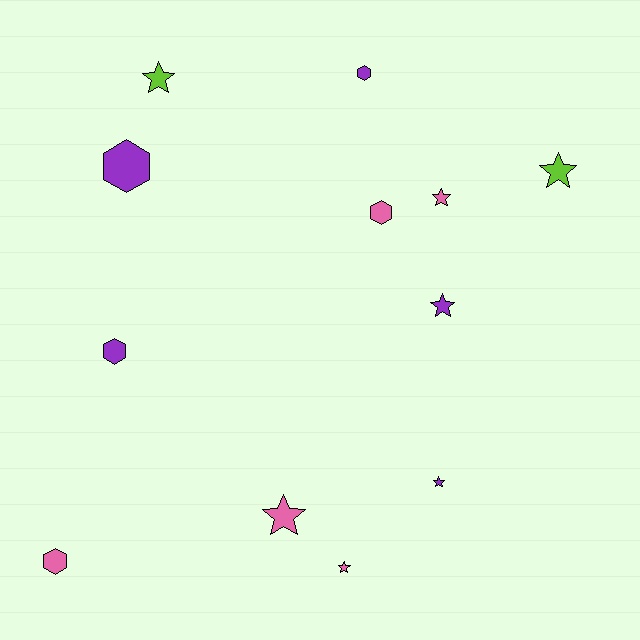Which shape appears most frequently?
Star, with 7 objects.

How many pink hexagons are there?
There are 2 pink hexagons.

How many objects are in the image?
There are 12 objects.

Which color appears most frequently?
Purple, with 5 objects.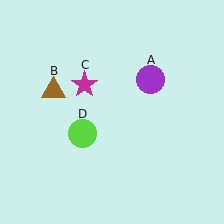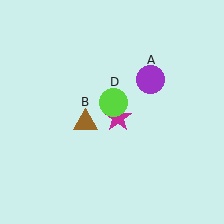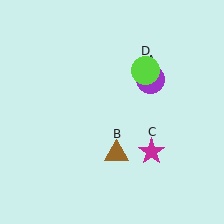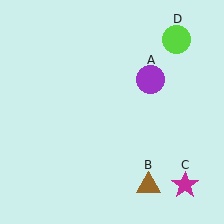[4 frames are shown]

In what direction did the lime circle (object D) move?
The lime circle (object D) moved up and to the right.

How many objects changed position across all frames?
3 objects changed position: brown triangle (object B), magenta star (object C), lime circle (object D).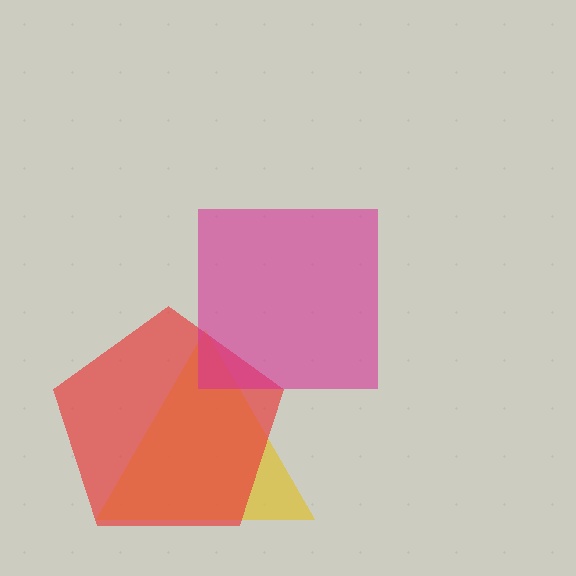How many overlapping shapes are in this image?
There are 3 overlapping shapes in the image.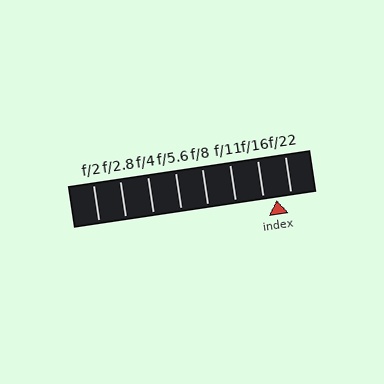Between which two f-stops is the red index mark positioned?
The index mark is between f/16 and f/22.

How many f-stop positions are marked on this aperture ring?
There are 8 f-stop positions marked.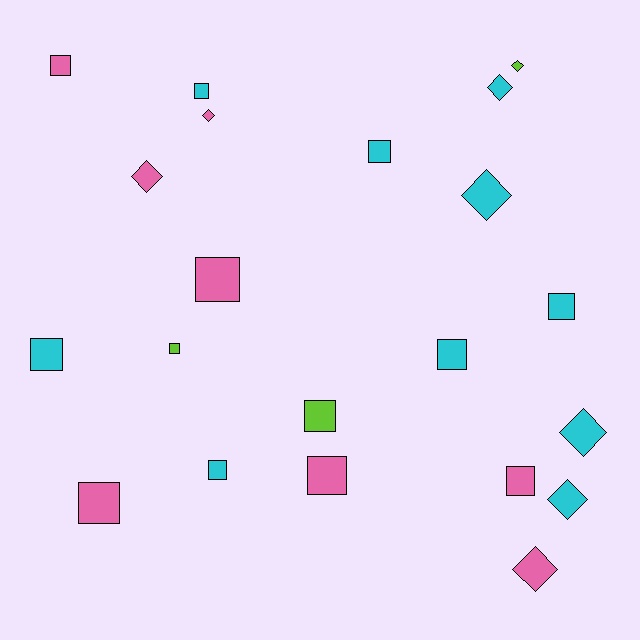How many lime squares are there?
There are 2 lime squares.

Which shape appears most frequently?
Square, with 13 objects.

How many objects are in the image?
There are 21 objects.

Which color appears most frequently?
Cyan, with 10 objects.